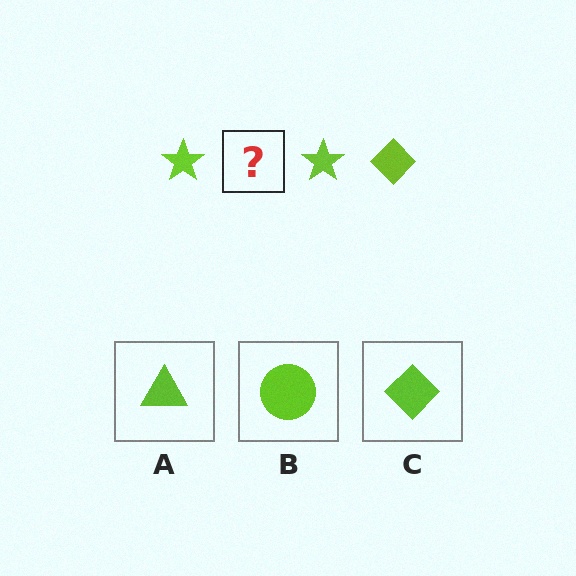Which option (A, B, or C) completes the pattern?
C.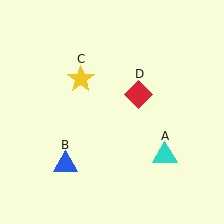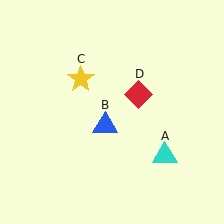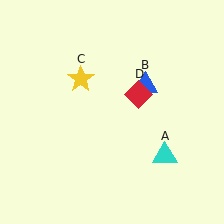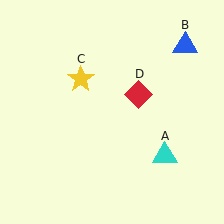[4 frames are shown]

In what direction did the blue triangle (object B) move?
The blue triangle (object B) moved up and to the right.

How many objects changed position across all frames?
1 object changed position: blue triangle (object B).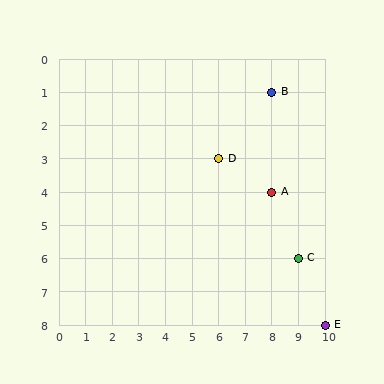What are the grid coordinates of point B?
Point B is at grid coordinates (8, 1).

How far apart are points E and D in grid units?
Points E and D are 4 columns and 5 rows apart (about 6.4 grid units diagonally).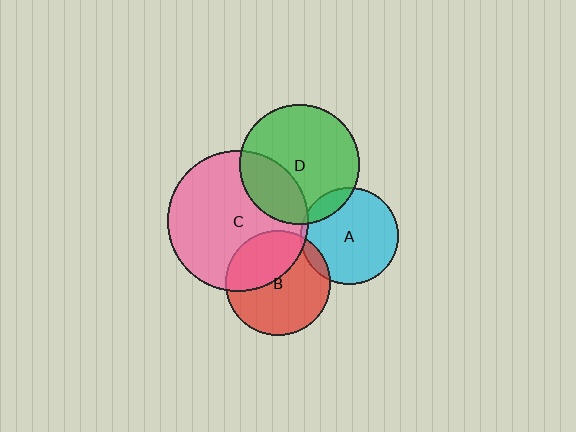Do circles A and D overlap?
Yes.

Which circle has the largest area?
Circle C (pink).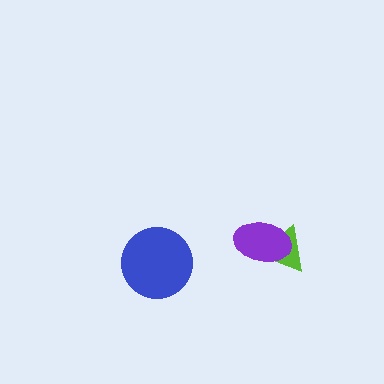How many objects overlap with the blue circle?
0 objects overlap with the blue circle.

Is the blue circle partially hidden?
No, no other shape covers it.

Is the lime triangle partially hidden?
Yes, it is partially covered by another shape.